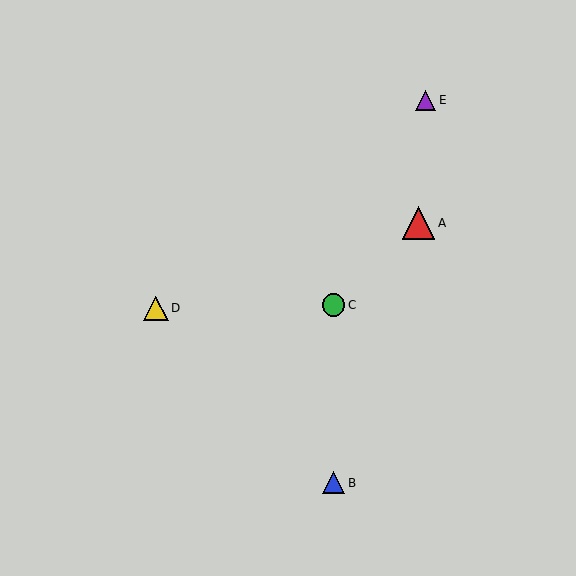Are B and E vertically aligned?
No, B is at x≈333 and E is at x≈425.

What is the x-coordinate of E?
Object E is at x≈425.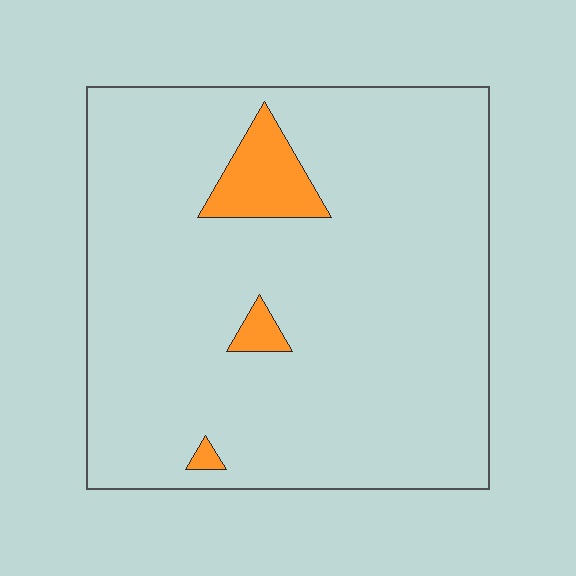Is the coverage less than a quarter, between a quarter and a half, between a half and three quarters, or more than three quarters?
Less than a quarter.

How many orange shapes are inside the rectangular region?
3.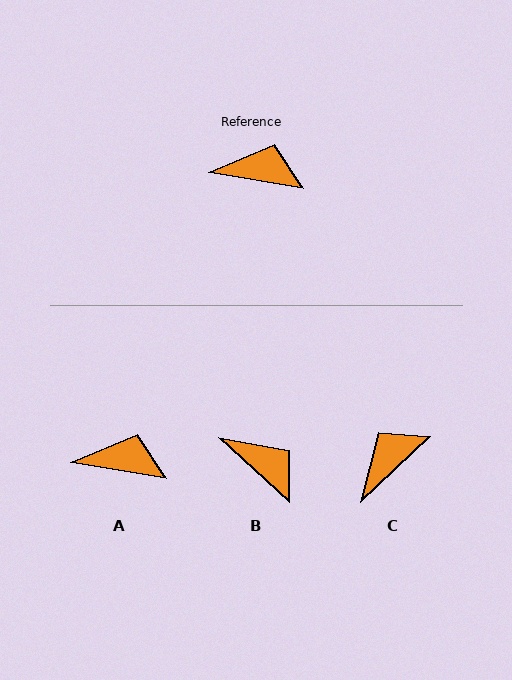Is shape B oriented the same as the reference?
No, it is off by about 33 degrees.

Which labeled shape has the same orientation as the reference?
A.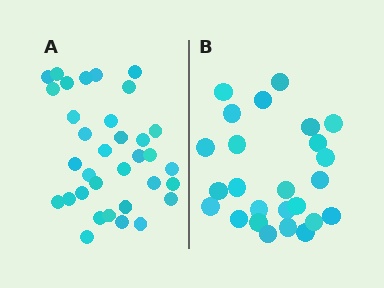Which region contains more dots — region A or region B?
Region A (the left region) has more dots.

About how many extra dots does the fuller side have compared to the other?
Region A has roughly 8 or so more dots than region B.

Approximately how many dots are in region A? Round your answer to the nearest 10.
About 30 dots. (The exact count is 34, which rounds to 30.)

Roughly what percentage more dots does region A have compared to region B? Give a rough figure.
About 35% more.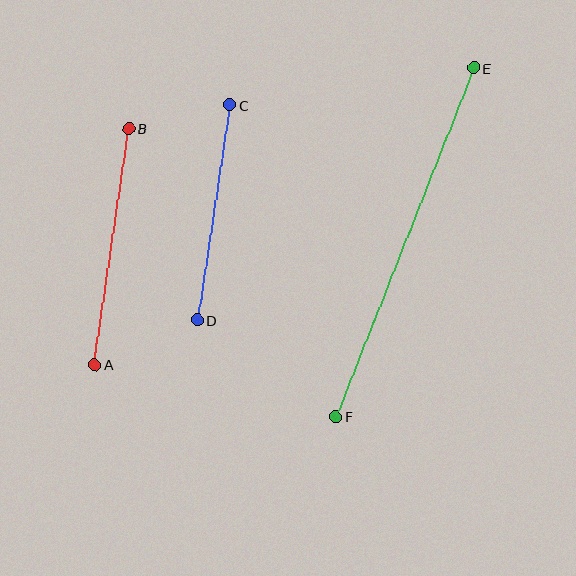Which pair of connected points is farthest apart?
Points E and F are farthest apart.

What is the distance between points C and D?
The distance is approximately 218 pixels.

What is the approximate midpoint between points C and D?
The midpoint is at approximately (214, 213) pixels.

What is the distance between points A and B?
The distance is approximately 239 pixels.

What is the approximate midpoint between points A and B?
The midpoint is at approximately (111, 246) pixels.